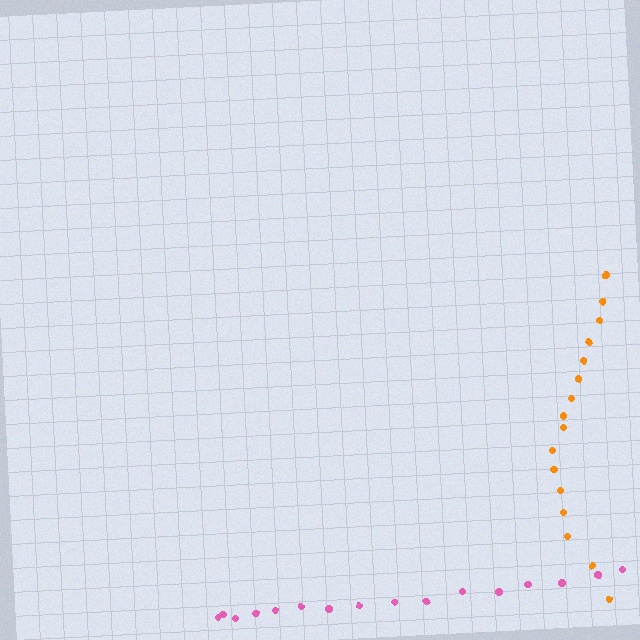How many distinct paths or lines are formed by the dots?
There are 2 distinct paths.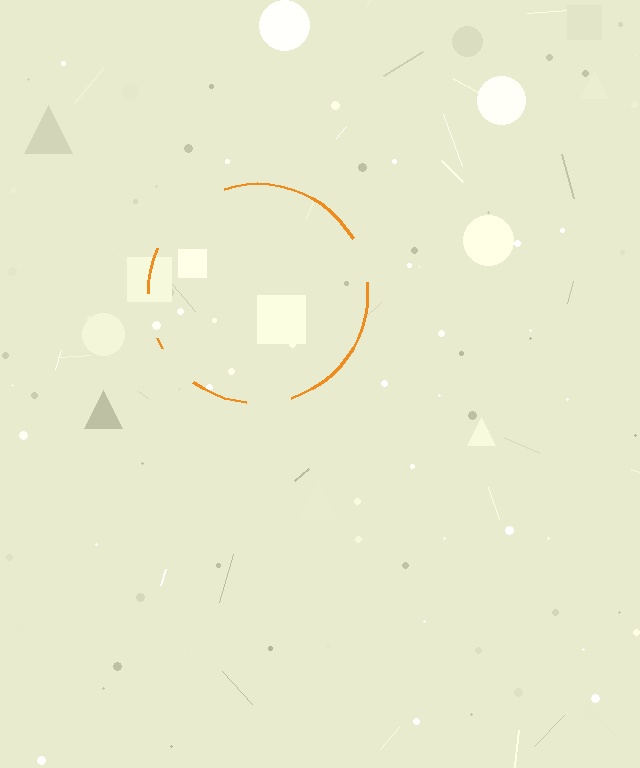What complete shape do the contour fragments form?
The contour fragments form a circle.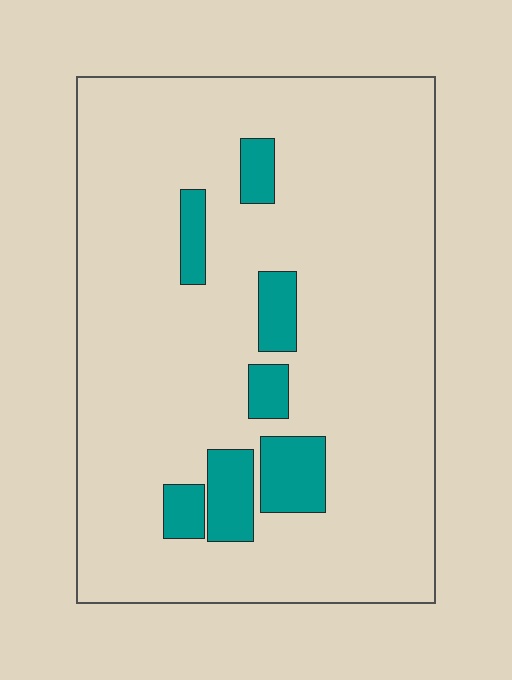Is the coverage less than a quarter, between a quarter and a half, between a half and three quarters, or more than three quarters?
Less than a quarter.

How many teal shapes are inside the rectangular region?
7.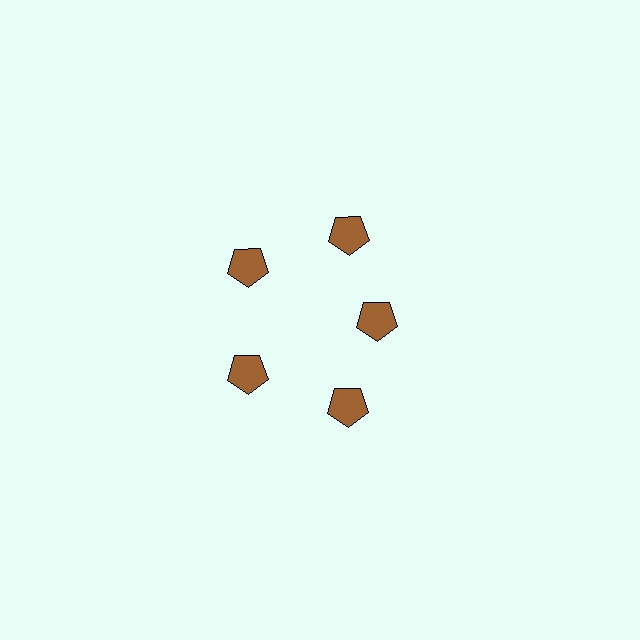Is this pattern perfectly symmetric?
No. The 5 brown pentagons are arranged in a ring, but one element near the 3 o'clock position is pulled inward toward the center, breaking the 5-fold rotational symmetry.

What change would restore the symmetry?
The symmetry would be restored by moving it outward, back onto the ring so that all 5 pentagons sit at equal angles and equal distance from the center.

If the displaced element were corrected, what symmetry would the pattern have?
It would have 5-fold rotational symmetry — the pattern would map onto itself every 72 degrees.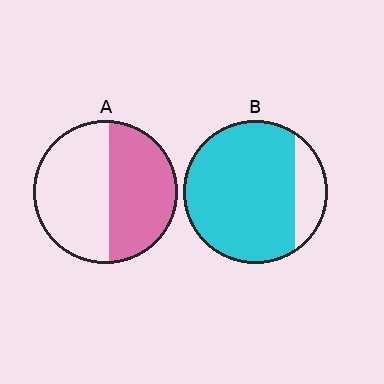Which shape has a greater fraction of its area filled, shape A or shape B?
Shape B.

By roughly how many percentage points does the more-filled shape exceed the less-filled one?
By roughly 35 percentage points (B over A).